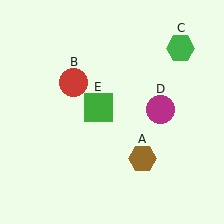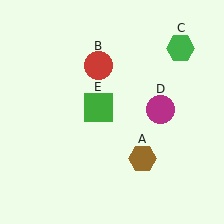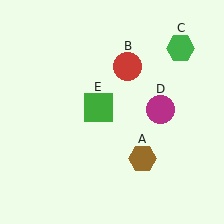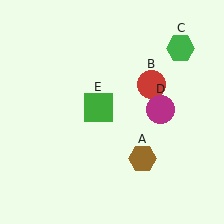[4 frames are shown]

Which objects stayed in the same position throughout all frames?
Brown hexagon (object A) and green hexagon (object C) and magenta circle (object D) and green square (object E) remained stationary.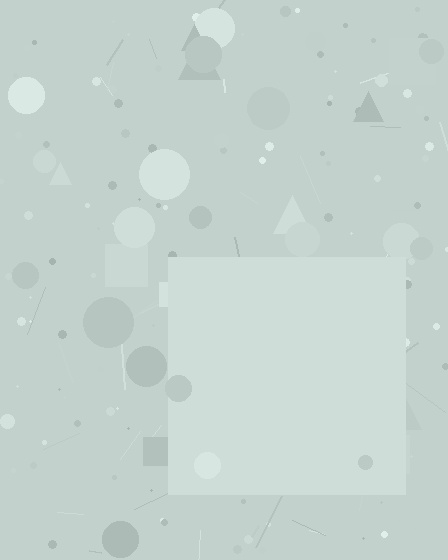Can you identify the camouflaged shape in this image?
The camouflaged shape is a square.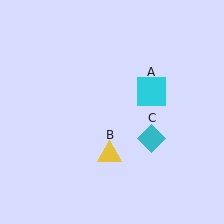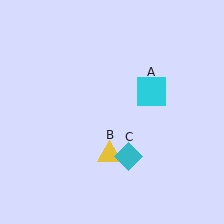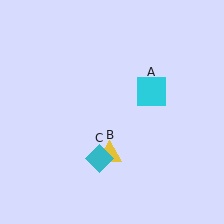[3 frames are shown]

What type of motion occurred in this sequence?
The cyan diamond (object C) rotated clockwise around the center of the scene.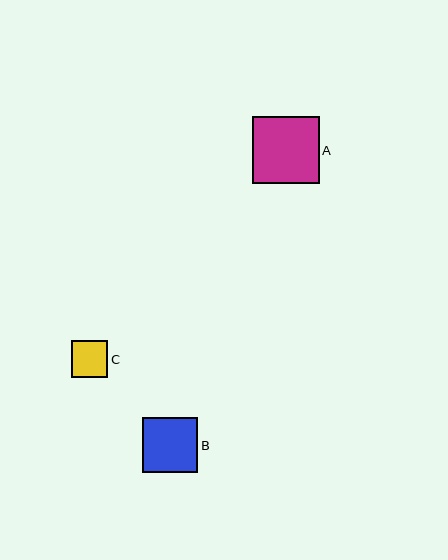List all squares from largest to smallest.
From largest to smallest: A, B, C.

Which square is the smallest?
Square C is the smallest with a size of approximately 37 pixels.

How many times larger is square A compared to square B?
Square A is approximately 1.2 times the size of square B.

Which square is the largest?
Square A is the largest with a size of approximately 67 pixels.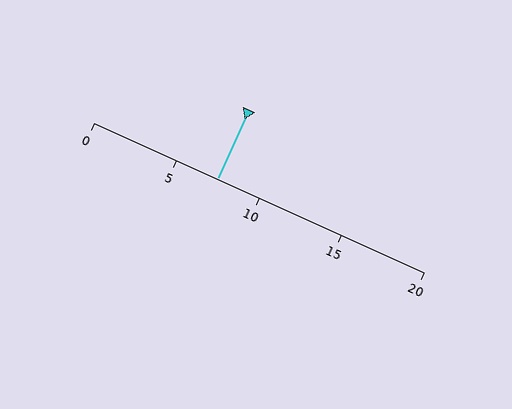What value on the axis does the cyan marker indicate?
The marker indicates approximately 7.5.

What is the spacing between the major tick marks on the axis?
The major ticks are spaced 5 apart.